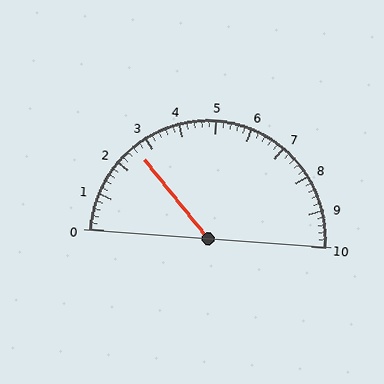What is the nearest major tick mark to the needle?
The nearest major tick mark is 3.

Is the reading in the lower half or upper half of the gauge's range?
The reading is in the lower half of the range (0 to 10).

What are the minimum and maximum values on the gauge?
The gauge ranges from 0 to 10.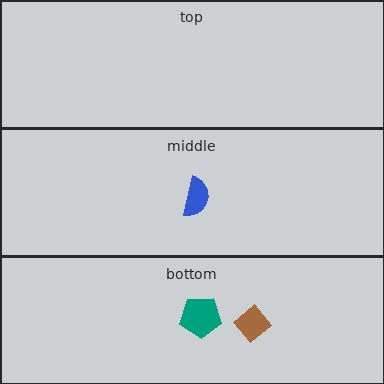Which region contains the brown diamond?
The bottom region.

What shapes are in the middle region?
The blue semicircle.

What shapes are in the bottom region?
The teal pentagon, the brown diamond.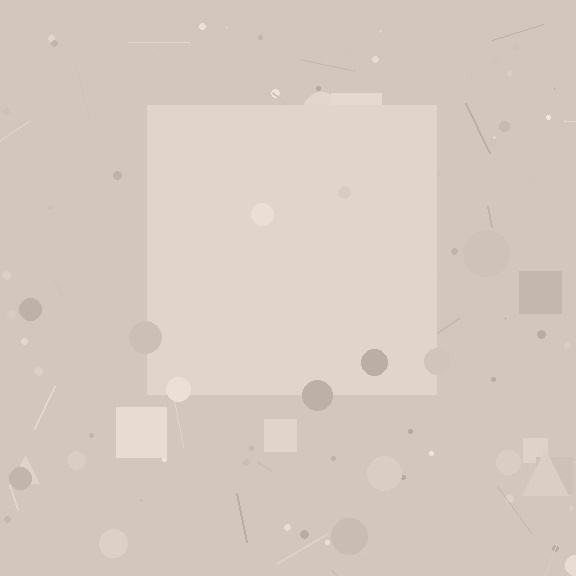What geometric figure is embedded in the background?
A square is embedded in the background.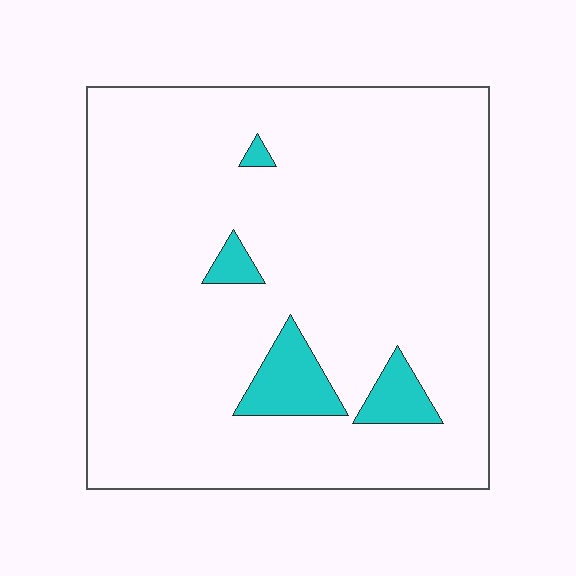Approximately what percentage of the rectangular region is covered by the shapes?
Approximately 5%.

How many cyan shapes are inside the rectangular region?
4.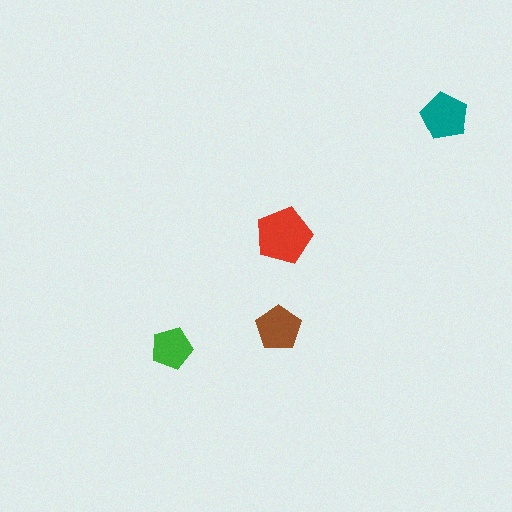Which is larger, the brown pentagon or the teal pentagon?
The teal one.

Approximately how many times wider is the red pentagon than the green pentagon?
About 1.5 times wider.